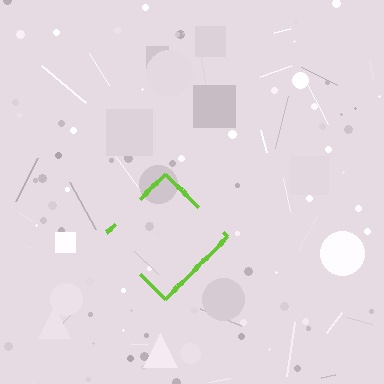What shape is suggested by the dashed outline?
The dashed outline suggests a diamond.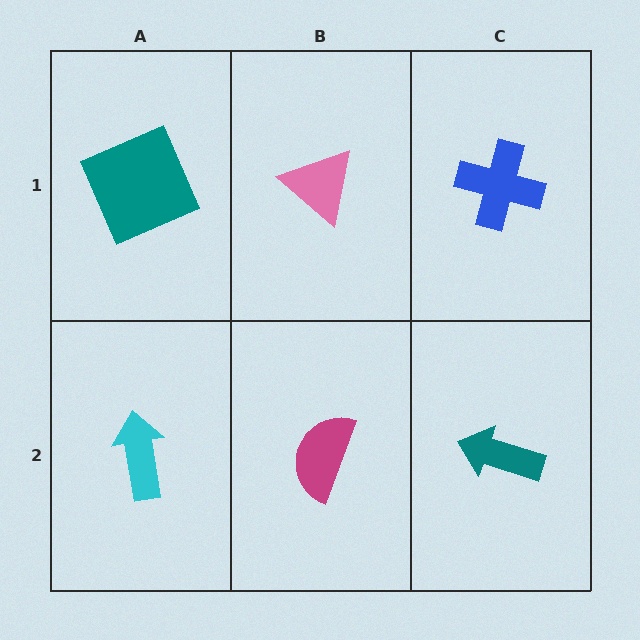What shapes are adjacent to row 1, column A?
A cyan arrow (row 2, column A), a pink triangle (row 1, column B).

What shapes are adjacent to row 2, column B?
A pink triangle (row 1, column B), a cyan arrow (row 2, column A), a teal arrow (row 2, column C).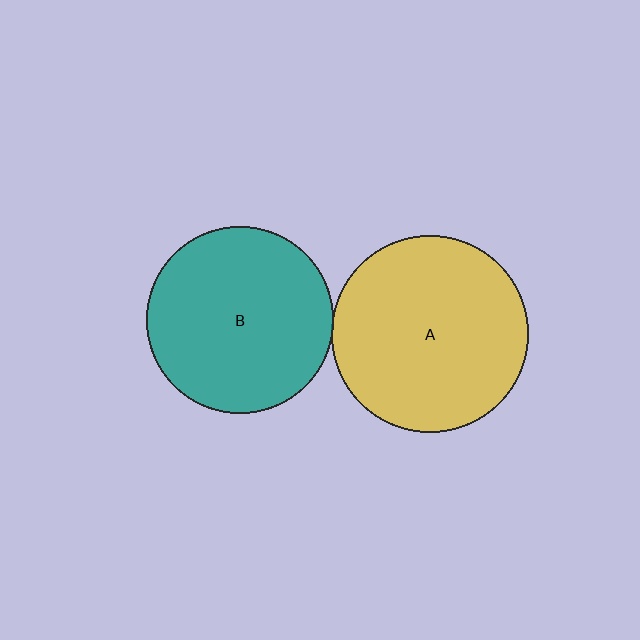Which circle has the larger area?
Circle A (yellow).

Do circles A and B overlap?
Yes.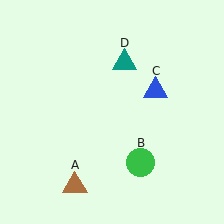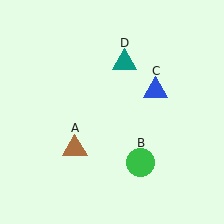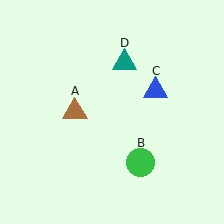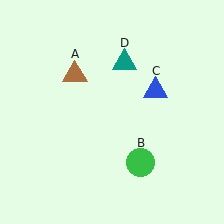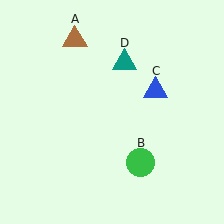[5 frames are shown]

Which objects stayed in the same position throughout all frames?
Green circle (object B) and blue triangle (object C) and teal triangle (object D) remained stationary.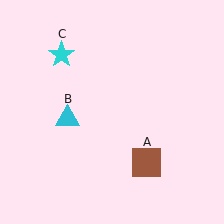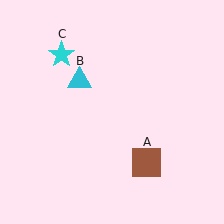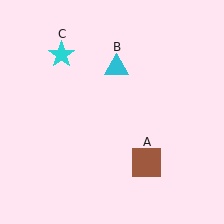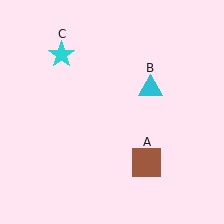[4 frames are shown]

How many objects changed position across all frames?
1 object changed position: cyan triangle (object B).